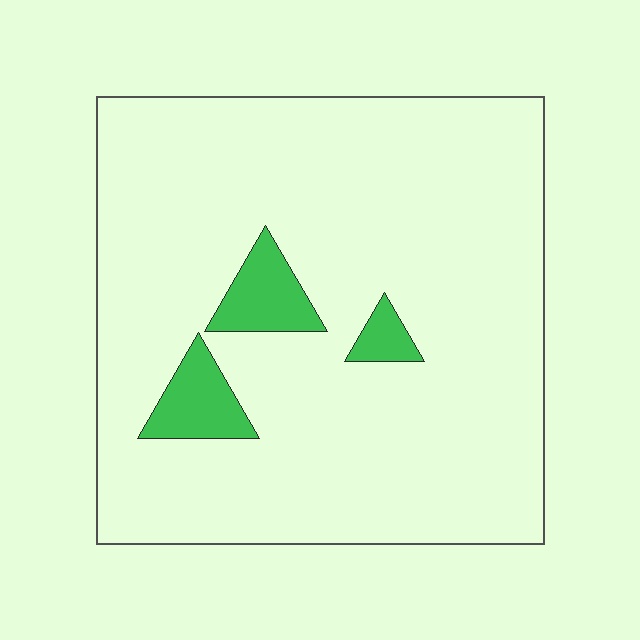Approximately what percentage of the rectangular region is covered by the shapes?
Approximately 10%.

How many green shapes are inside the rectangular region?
3.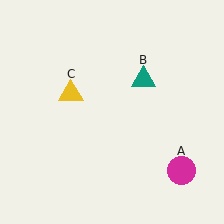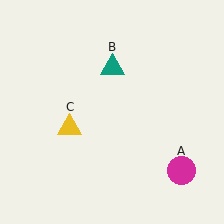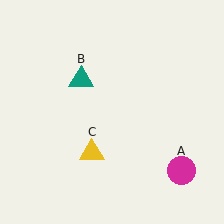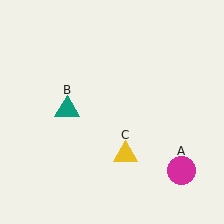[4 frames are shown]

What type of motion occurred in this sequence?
The teal triangle (object B), yellow triangle (object C) rotated counterclockwise around the center of the scene.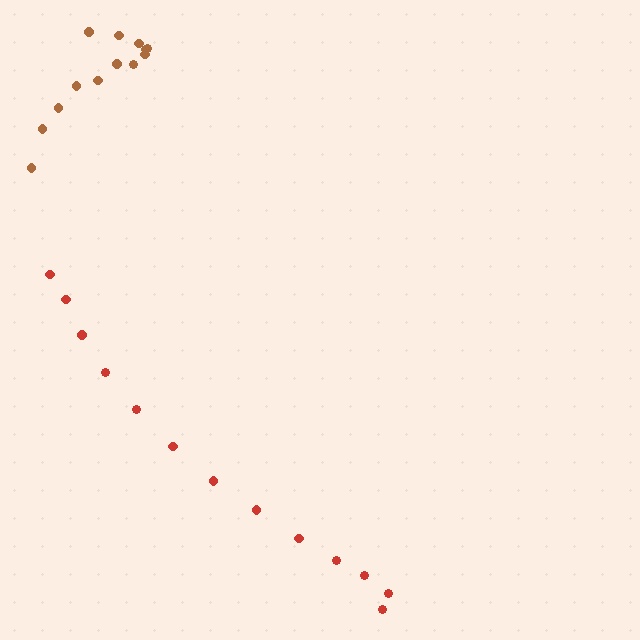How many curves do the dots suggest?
There are 2 distinct paths.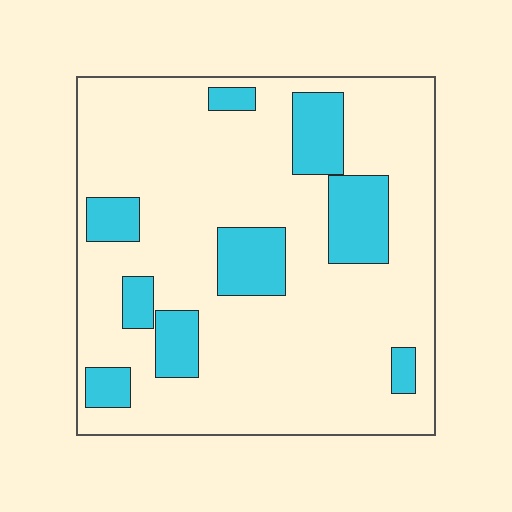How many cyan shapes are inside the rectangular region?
9.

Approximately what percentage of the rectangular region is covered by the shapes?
Approximately 20%.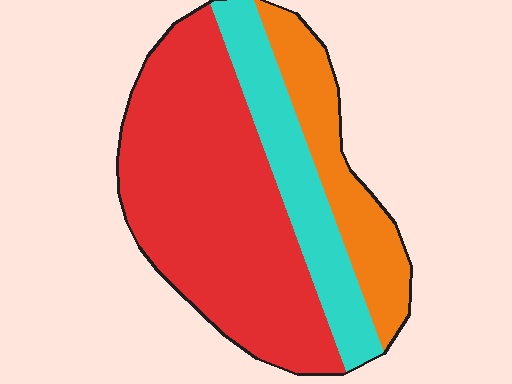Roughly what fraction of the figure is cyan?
Cyan takes up between a sixth and a third of the figure.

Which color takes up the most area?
Red, at roughly 60%.